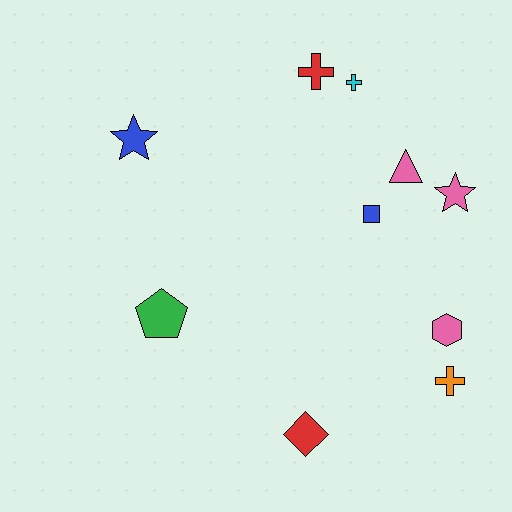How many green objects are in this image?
There is 1 green object.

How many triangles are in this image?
There is 1 triangle.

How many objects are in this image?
There are 10 objects.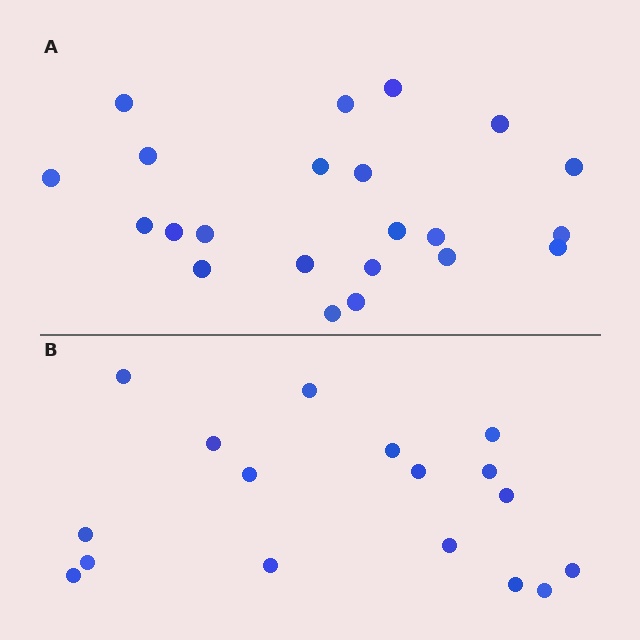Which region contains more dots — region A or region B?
Region A (the top region) has more dots.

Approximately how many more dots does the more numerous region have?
Region A has about 5 more dots than region B.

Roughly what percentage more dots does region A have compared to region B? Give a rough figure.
About 30% more.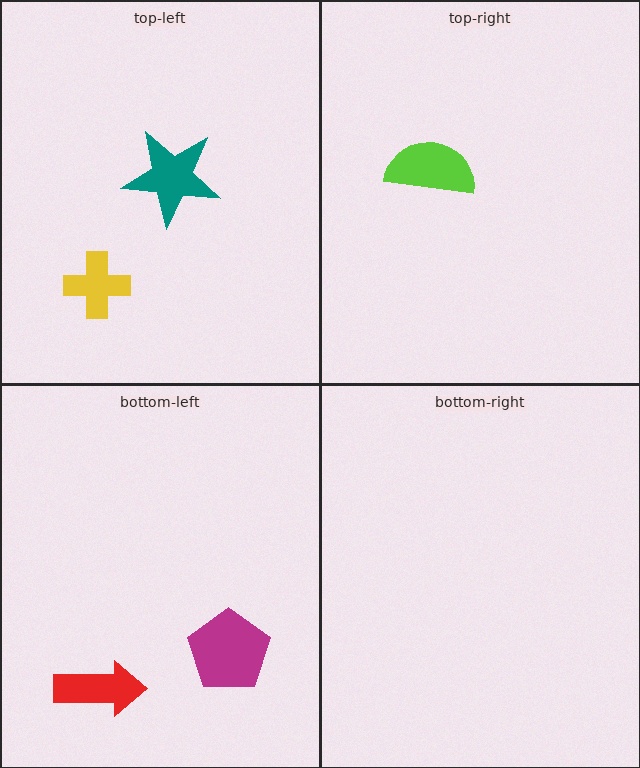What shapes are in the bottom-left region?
The red arrow, the magenta pentagon.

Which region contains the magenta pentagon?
The bottom-left region.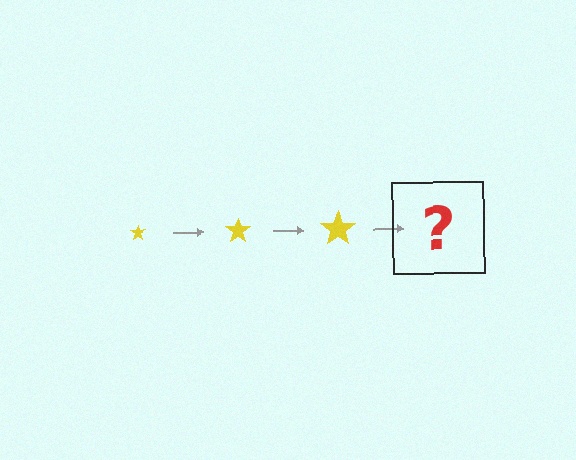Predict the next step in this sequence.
The next step is a yellow star, larger than the previous one.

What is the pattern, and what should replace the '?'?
The pattern is that the star gets progressively larger each step. The '?' should be a yellow star, larger than the previous one.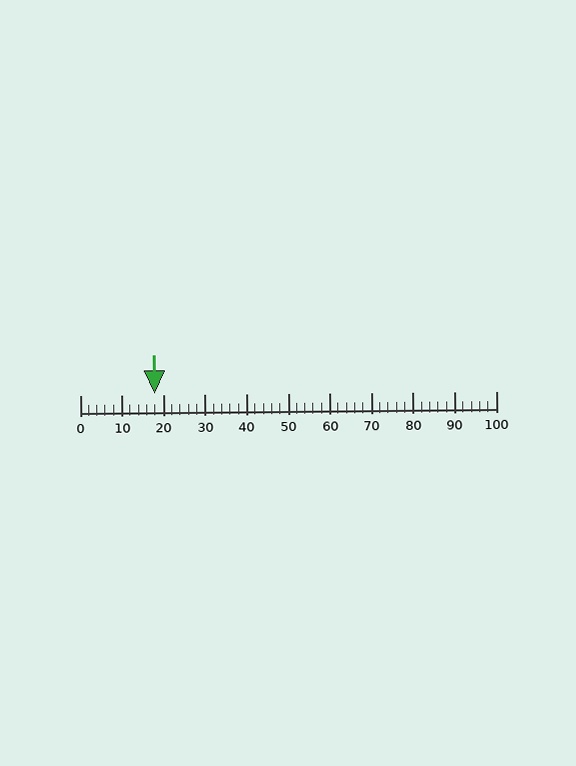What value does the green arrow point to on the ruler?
The green arrow points to approximately 18.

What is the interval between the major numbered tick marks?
The major tick marks are spaced 10 units apart.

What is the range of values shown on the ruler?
The ruler shows values from 0 to 100.